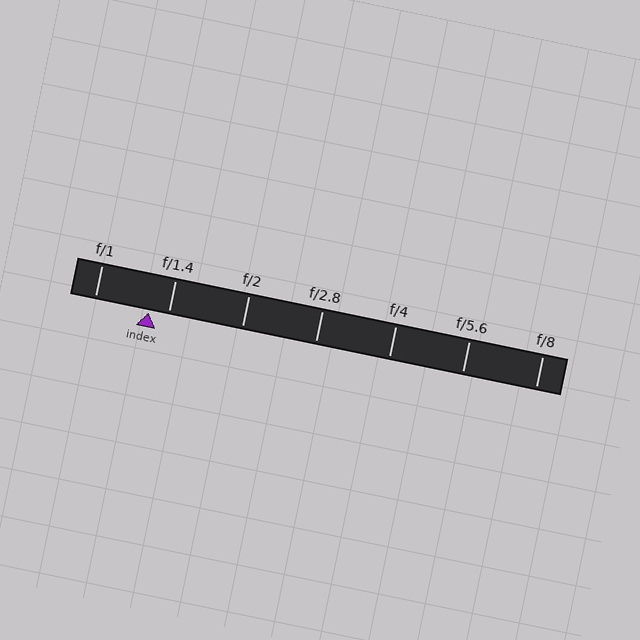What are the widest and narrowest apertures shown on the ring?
The widest aperture shown is f/1 and the narrowest is f/8.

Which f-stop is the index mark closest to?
The index mark is closest to f/1.4.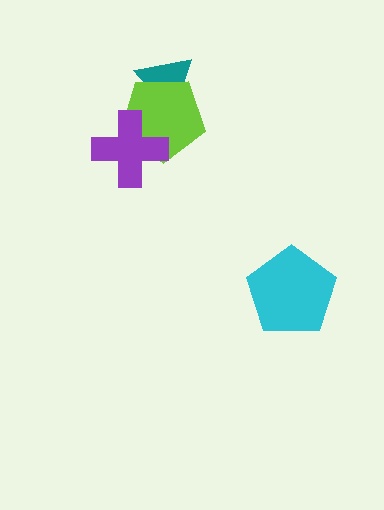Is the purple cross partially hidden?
No, no other shape covers it.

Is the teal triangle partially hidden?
Yes, it is partially covered by another shape.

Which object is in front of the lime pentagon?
The purple cross is in front of the lime pentagon.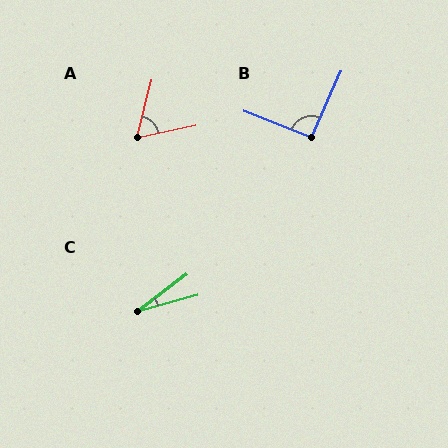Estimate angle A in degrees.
Approximately 63 degrees.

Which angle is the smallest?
C, at approximately 22 degrees.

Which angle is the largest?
B, at approximately 92 degrees.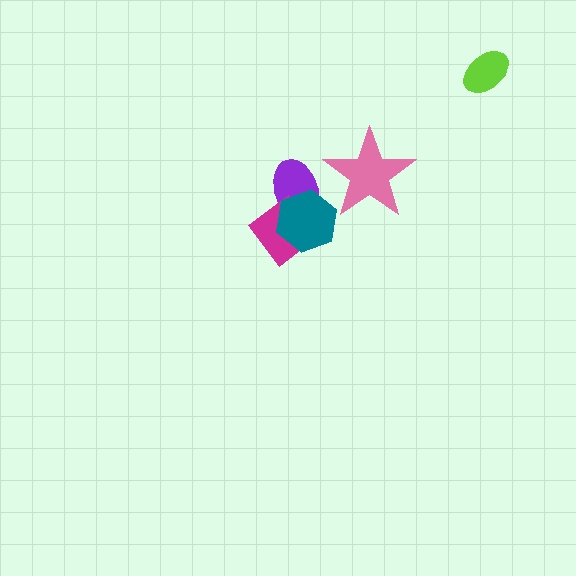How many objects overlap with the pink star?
0 objects overlap with the pink star.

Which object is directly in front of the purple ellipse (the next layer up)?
The magenta diamond is directly in front of the purple ellipse.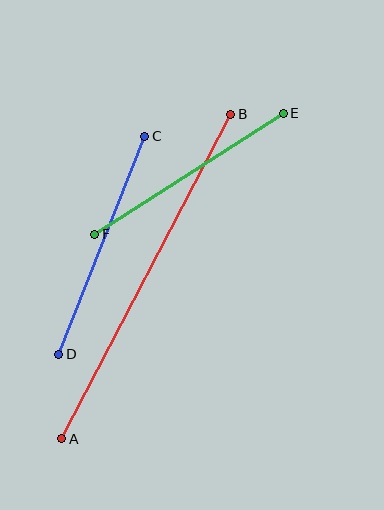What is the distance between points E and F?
The distance is approximately 224 pixels.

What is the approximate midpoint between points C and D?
The midpoint is at approximately (102, 245) pixels.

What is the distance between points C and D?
The distance is approximately 235 pixels.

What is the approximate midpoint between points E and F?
The midpoint is at approximately (189, 174) pixels.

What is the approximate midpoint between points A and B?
The midpoint is at approximately (146, 276) pixels.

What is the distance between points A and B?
The distance is approximately 366 pixels.